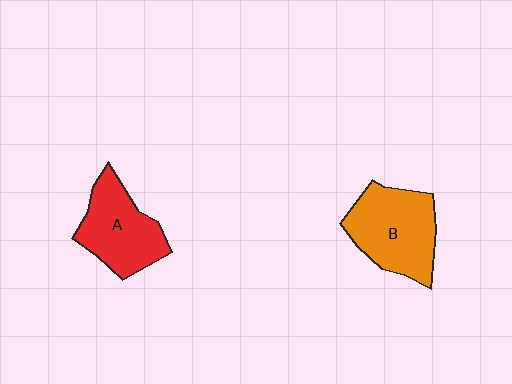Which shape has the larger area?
Shape B (orange).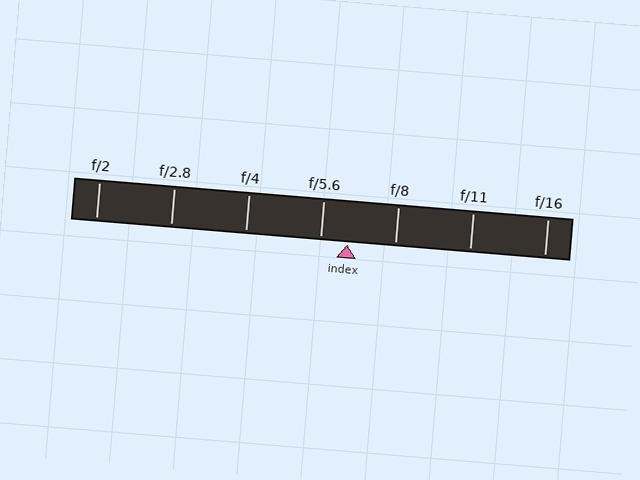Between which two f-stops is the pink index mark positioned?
The index mark is between f/5.6 and f/8.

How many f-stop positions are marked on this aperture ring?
There are 7 f-stop positions marked.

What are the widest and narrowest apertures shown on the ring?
The widest aperture shown is f/2 and the narrowest is f/16.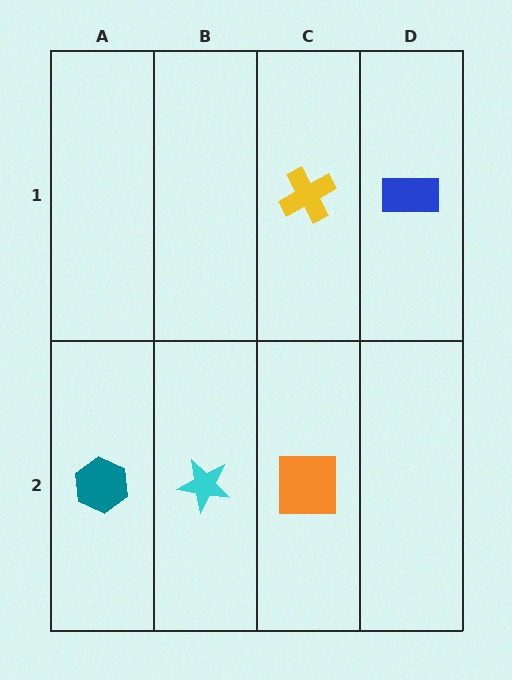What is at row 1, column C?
A yellow cross.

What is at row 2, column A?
A teal hexagon.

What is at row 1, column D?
A blue rectangle.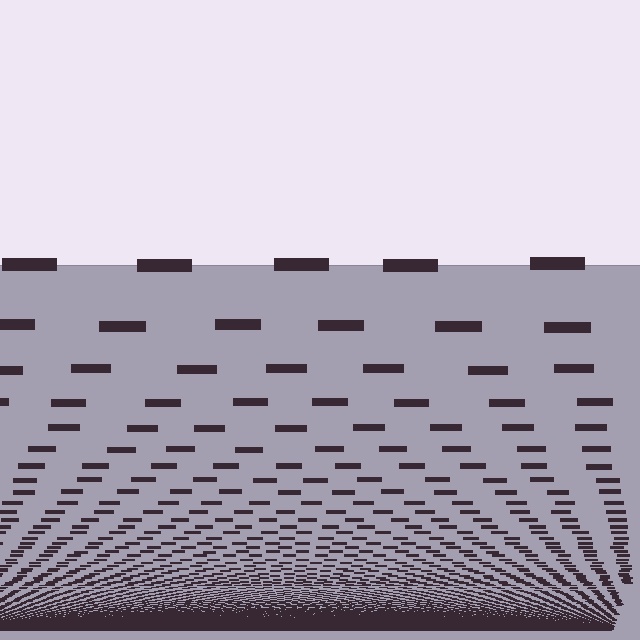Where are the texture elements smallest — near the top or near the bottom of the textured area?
Near the bottom.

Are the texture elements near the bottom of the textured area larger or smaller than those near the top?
Smaller. The gradient is inverted — elements near the bottom are smaller and denser.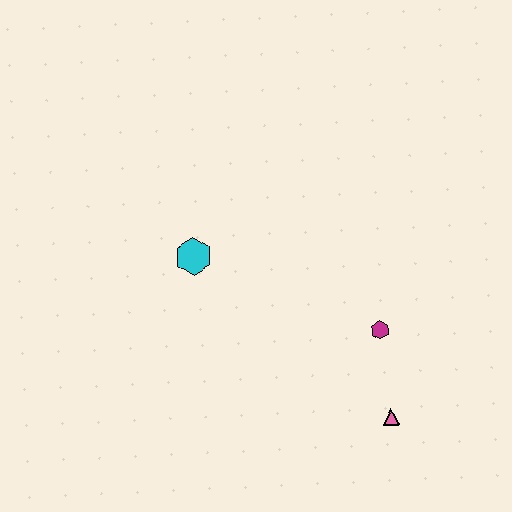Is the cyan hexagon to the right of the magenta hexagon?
No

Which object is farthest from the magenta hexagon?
The cyan hexagon is farthest from the magenta hexagon.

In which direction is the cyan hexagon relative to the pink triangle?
The cyan hexagon is to the left of the pink triangle.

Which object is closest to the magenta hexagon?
The pink triangle is closest to the magenta hexagon.